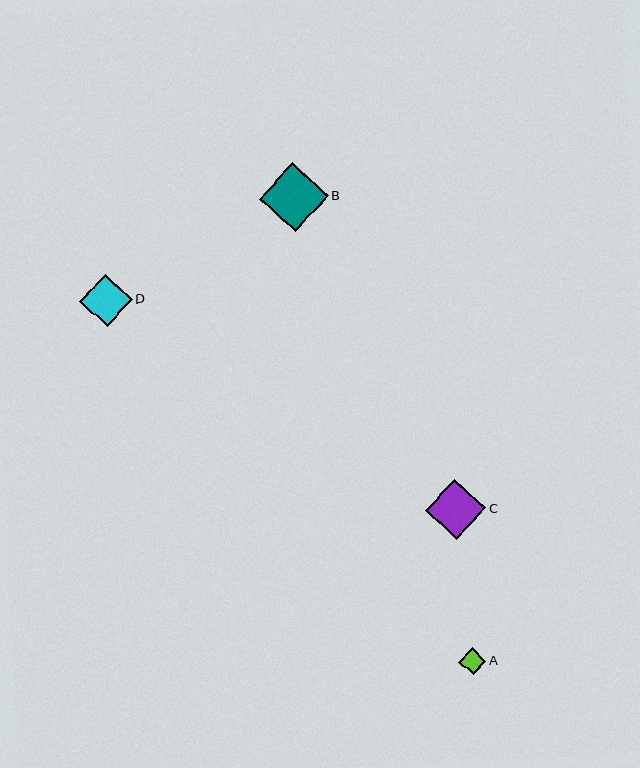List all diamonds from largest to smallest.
From largest to smallest: B, C, D, A.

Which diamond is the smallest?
Diamond A is the smallest with a size of approximately 28 pixels.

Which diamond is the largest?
Diamond B is the largest with a size of approximately 69 pixels.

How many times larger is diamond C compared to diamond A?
Diamond C is approximately 2.2 times the size of diamond A.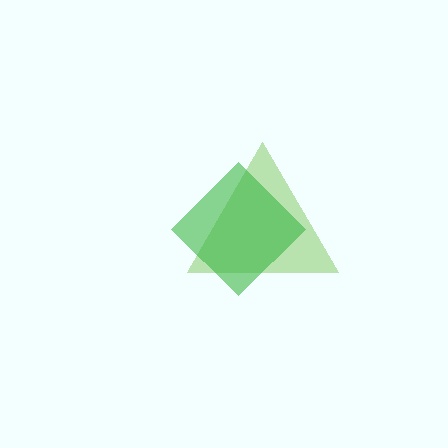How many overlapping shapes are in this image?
There are 2 overlapping shapes in the image.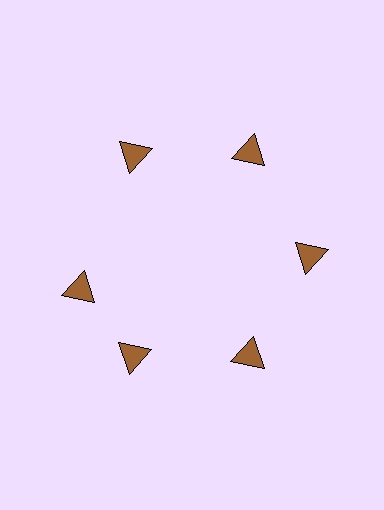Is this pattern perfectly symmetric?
No. The 6 brown triangles are arranged in a ring, but one element near the 9 o'clock position is rotated out of alignment along the ring, breaking the 6-fold rotational symmetry.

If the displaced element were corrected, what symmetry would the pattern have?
It would have 6-fold rotational symmetry — the pattern would map onto itself every 60 degrees.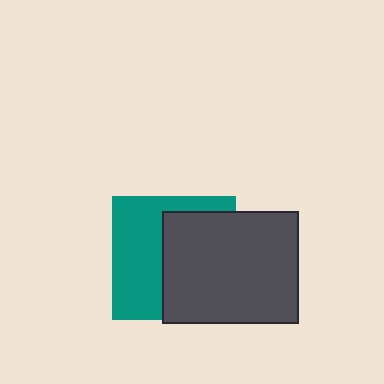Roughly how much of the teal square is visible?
About half of it is visible (roughly 48%).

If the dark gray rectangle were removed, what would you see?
You would see the complete teal square.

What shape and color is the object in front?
The object in front is a dark gray rectangle.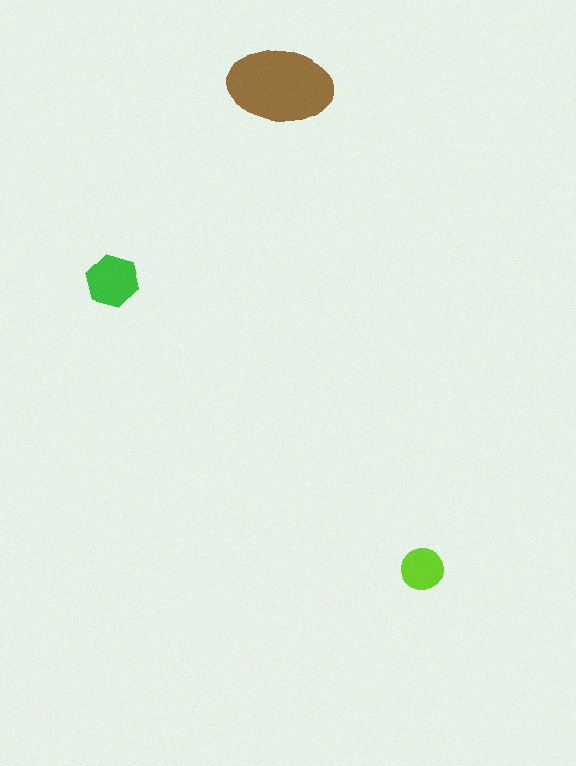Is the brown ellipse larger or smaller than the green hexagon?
Larger.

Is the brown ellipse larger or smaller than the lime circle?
Larger.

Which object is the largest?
The brown ellipse.